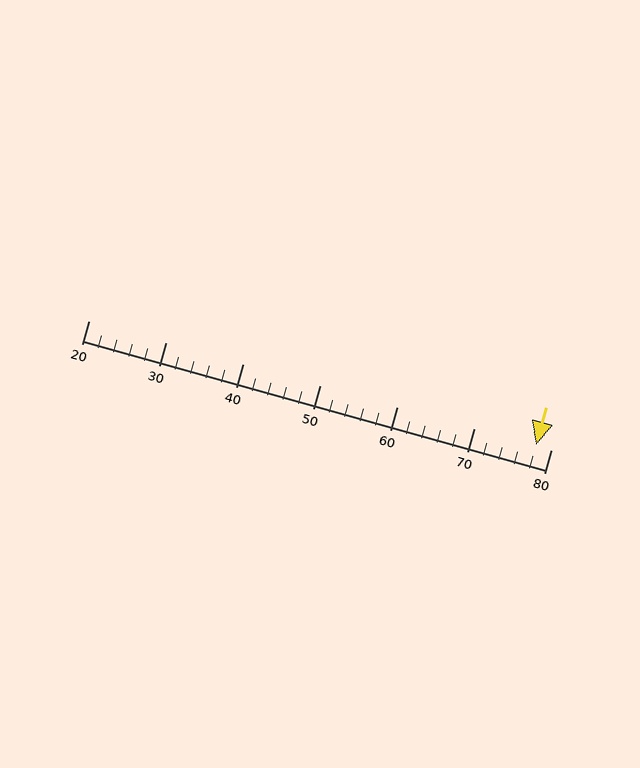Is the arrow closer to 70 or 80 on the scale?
The arrow is closer to 80.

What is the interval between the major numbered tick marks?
The major tick marks are spaced 10 units apart.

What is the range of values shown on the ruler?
The ruler shows values from 20 to 80.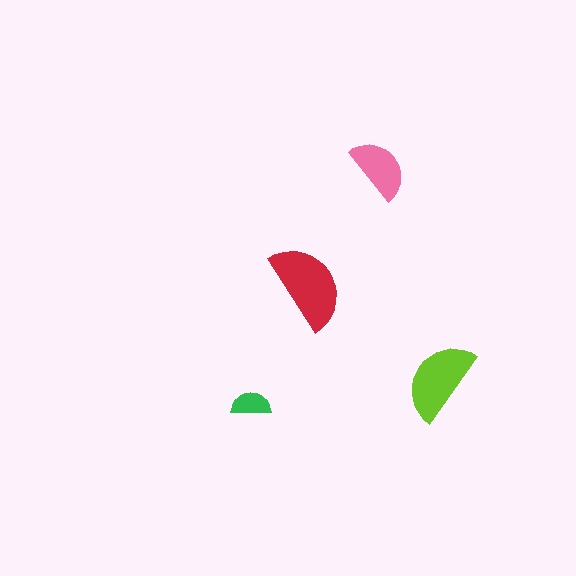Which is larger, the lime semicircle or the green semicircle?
The lime one.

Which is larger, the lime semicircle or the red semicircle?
The red one.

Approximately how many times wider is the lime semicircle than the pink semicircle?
About 1.5 times wider.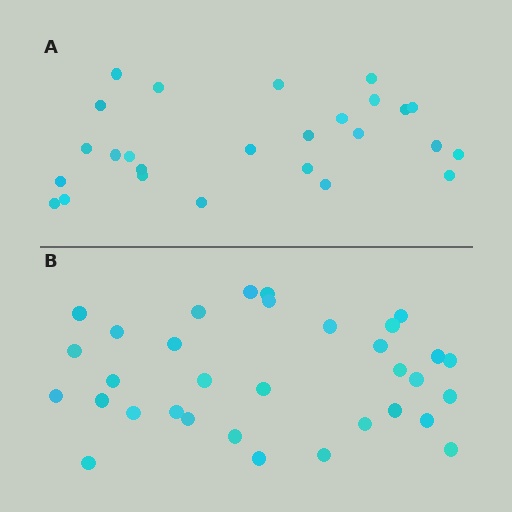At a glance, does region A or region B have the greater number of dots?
Region B (the bottom region) has more dots.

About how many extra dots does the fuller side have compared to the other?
Region B has roughly 8 or so more dots than region A.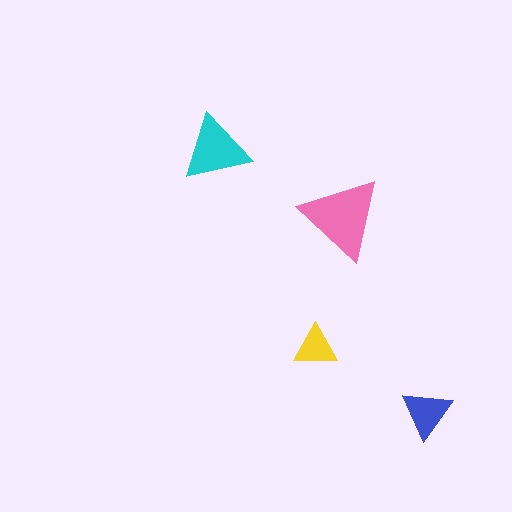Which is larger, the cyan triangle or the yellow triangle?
The cyan one.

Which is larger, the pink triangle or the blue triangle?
The pink one.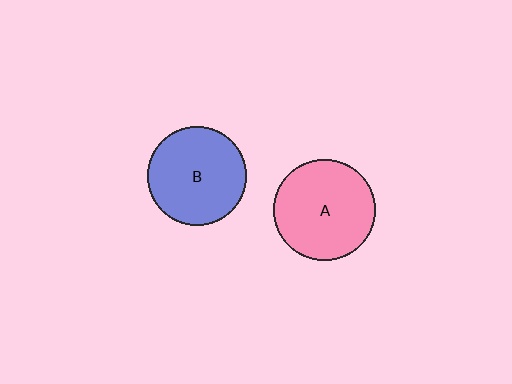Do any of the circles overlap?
No, none of the circles overlap.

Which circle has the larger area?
Circle A (pink).